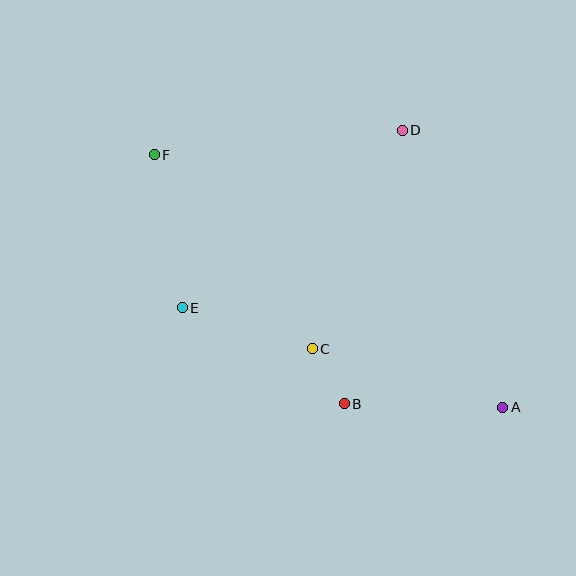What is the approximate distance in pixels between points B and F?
The distance between B and F is approximately 313 pixels.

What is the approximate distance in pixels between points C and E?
The distance between C and E is approximately 137 pixels.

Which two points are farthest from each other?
Points A and F are farthest from each other.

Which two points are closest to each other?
Points B and C are closest to each other.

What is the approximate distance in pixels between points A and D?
The distance between A and D is approximately 295 pixels.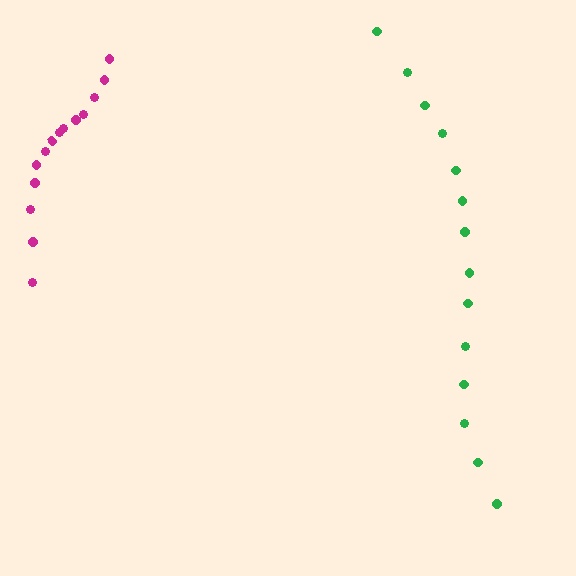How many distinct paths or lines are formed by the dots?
There are 2 distinct paths.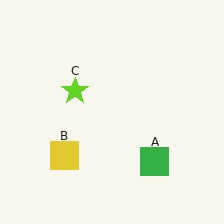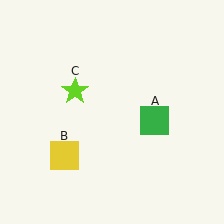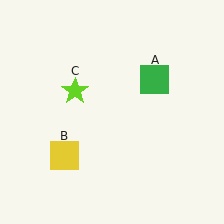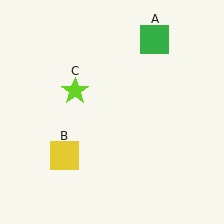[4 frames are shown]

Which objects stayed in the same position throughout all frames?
Yellow square (object B) and lime star (object C) remained stationary.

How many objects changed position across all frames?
1 object changed position: green square (object A).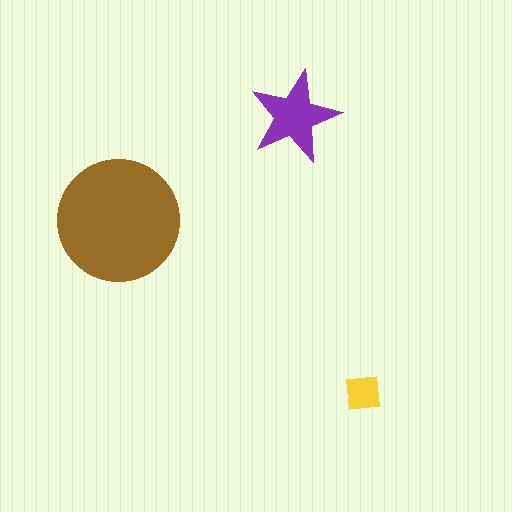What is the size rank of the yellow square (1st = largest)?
3rd.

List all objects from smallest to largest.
The yellow square, the purple star, the brown circle.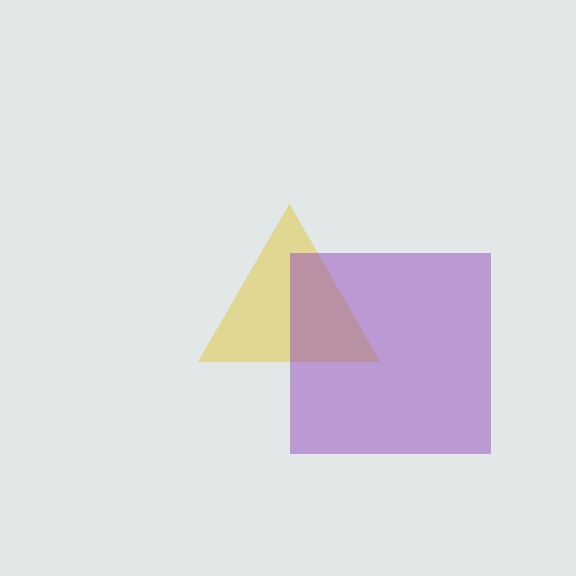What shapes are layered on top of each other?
The layered shapes are: a yellow triangle, a purple square.